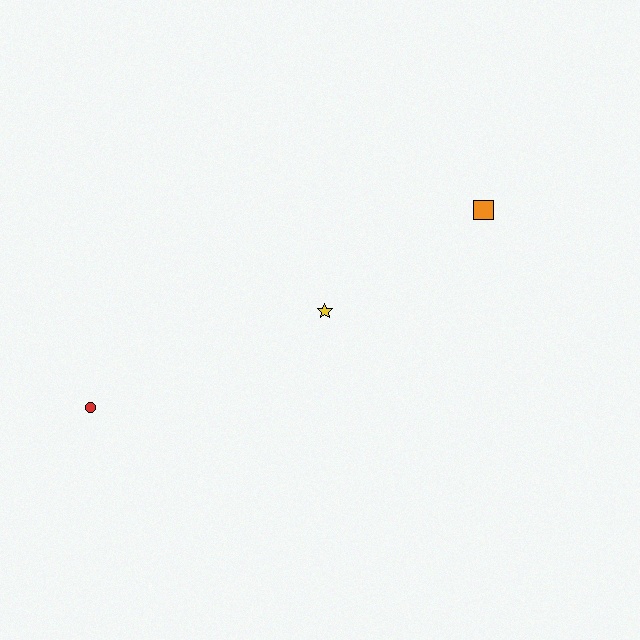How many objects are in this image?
There are 3 objects.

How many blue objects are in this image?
There are no blue objects.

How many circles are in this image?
There is 1 circle.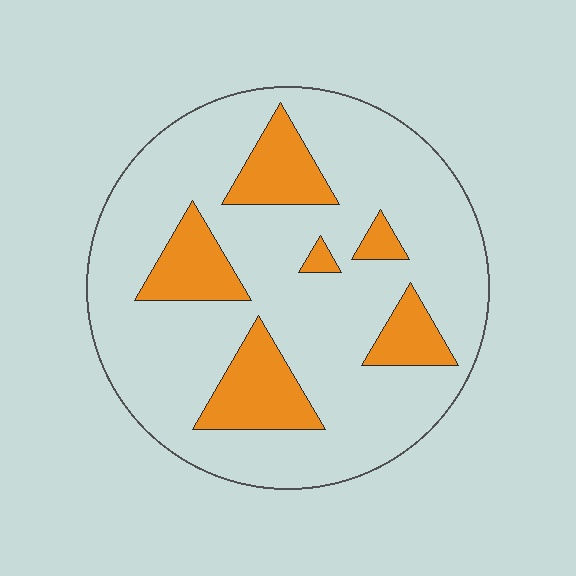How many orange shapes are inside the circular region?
6.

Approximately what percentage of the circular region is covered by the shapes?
Approximately 20%.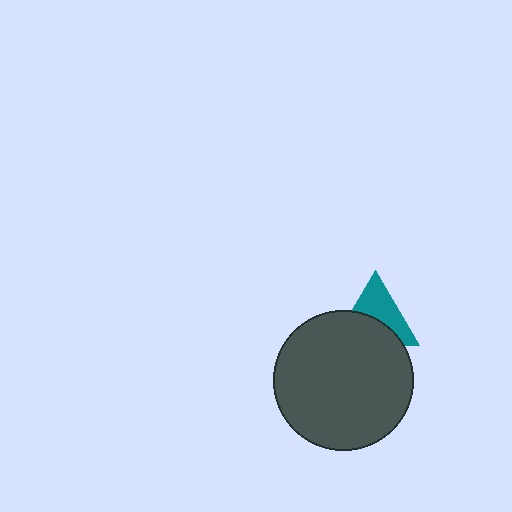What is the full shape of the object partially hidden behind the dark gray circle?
The partially hidden object is a teal triangle.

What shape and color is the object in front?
The object in front is a dark gray circle.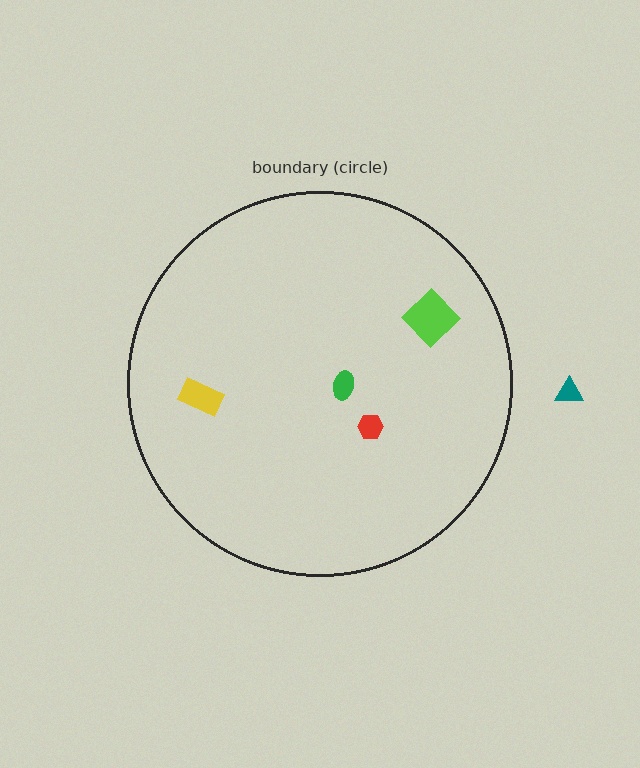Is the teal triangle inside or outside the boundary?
Outside.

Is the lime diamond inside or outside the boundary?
Inside.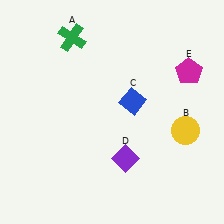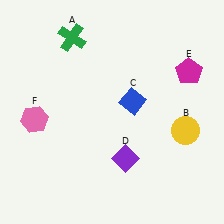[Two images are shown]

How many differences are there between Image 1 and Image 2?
There is 1 difference between the two images.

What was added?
A pink hexagon (F) was added in Image 2.